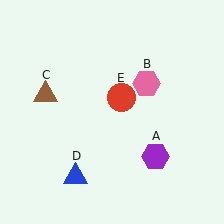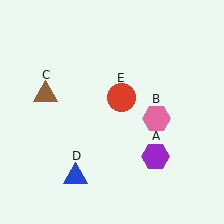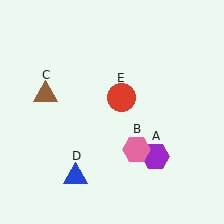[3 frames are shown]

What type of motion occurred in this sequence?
The pink hexagon (object B) rotated clockwise around the center of the scene.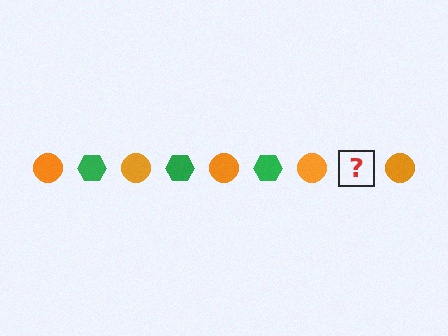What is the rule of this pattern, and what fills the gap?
The rule is that the pattern alternates between orange circle and green hexagon. The gap should be filled with a green hexagon.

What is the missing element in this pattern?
The missing element is a green hexagon.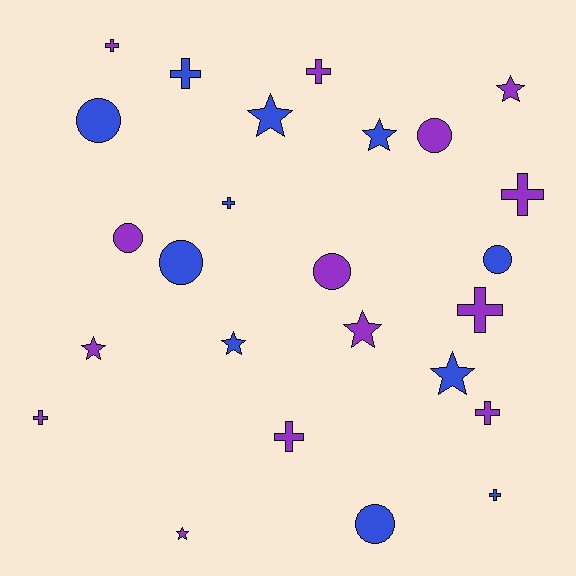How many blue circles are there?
There are 4 blue circles.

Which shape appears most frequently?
Cross, with 10 objects.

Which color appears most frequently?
Purple, with 14 objects.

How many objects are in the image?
There are 25 objects.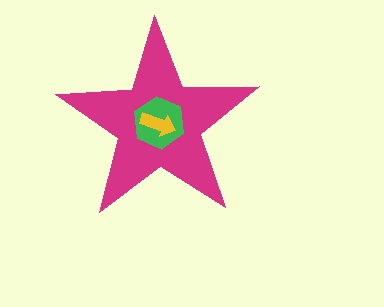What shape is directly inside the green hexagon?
The yellow arrow.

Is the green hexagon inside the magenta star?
Yes.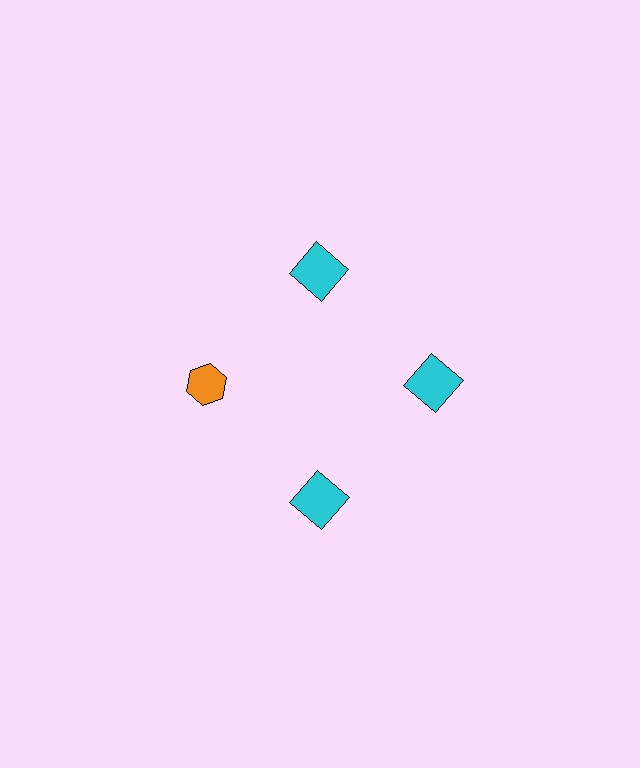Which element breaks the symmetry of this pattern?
The orange hexagon at roughly the 9 o'clock position breaks the symmetry. All other shapes are cyan squares.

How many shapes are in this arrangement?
There are 4 shapes arranged in a ring pattern.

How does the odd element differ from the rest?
It differs in both color (orange instead of cyan) and shape (hexagon instead of square).